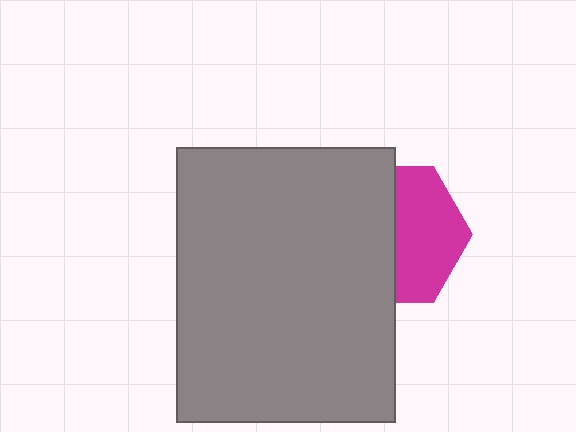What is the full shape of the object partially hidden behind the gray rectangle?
The partially hidden object is a magenta hexagon.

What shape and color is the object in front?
The object in front is a gray rectangle.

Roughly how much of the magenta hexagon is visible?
About half of it is visible (roughly 49%).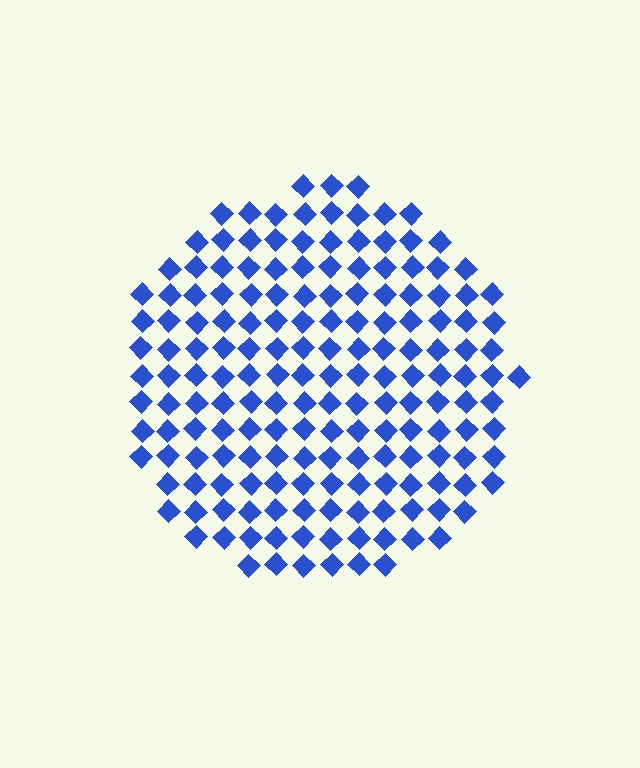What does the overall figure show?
The overall figure shows a circle.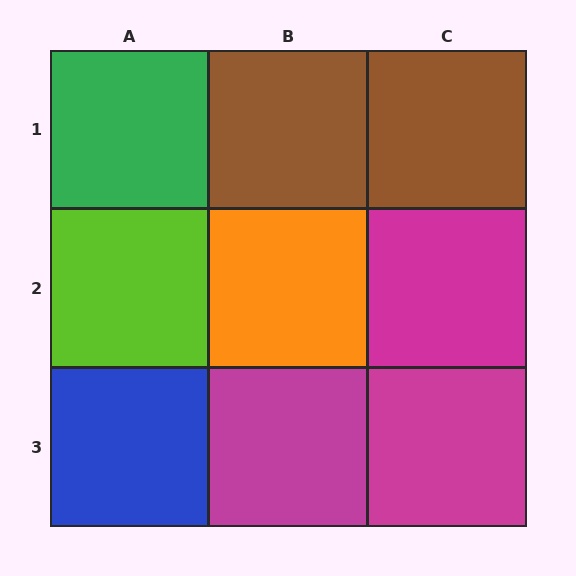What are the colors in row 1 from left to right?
Green, brown, brown.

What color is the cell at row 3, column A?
Blue.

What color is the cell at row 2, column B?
Orange.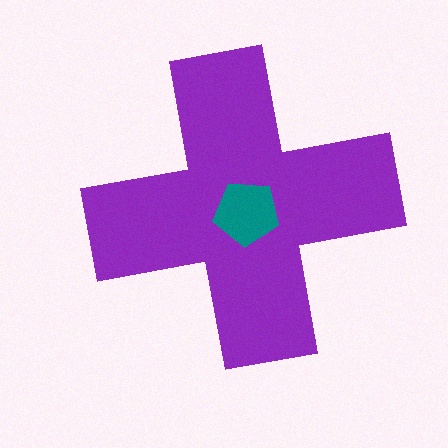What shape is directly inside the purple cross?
The teal pentagon.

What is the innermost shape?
The teal pentagon.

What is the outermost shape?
The purple cross.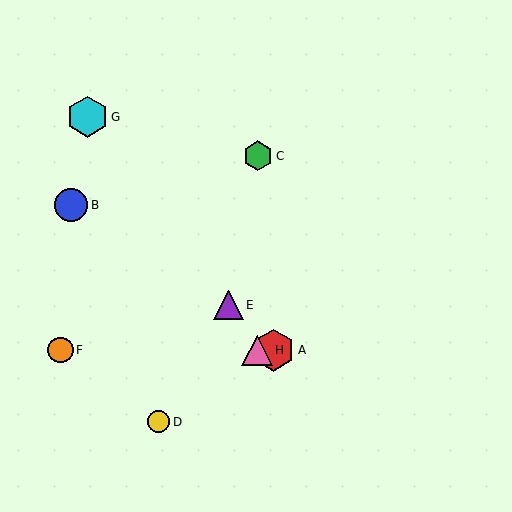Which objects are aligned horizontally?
Objects A, F, H are aligned horizontally.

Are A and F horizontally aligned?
Yes, both are at y≈350.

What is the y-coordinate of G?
Object G is at y≈117.